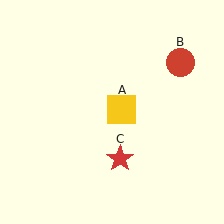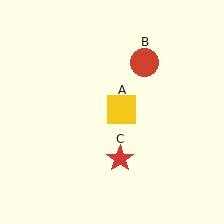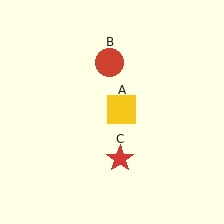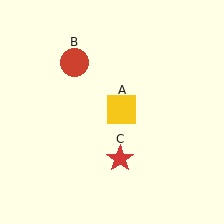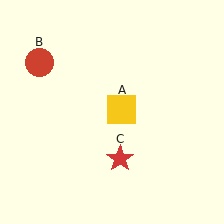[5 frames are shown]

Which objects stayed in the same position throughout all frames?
Yellow square (object A) and red star (object C) remained stationary.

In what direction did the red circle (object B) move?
The red circle (object B) moved left.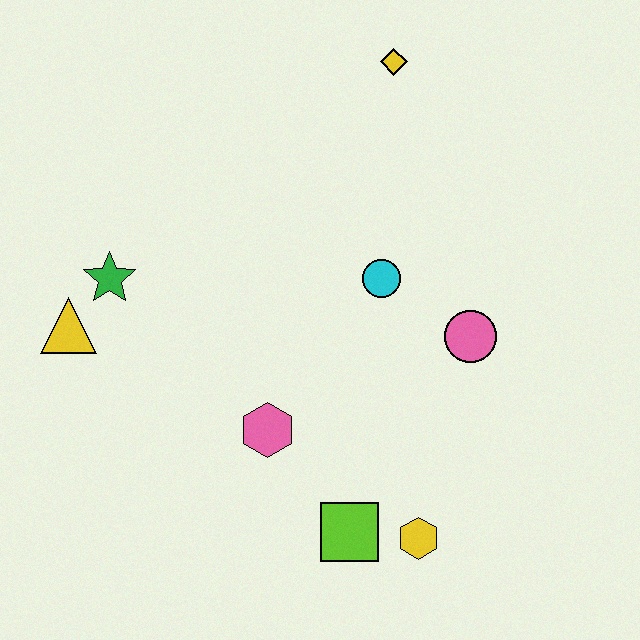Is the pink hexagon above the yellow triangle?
No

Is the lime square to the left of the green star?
No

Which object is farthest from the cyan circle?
The yellow triangle is farthest from the cyan circle.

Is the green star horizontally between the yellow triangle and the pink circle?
Yes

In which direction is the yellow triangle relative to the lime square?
The yellow triangle is to the left of the lime square.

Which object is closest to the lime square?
The yellow hexagon is closest to the lime square.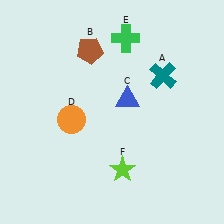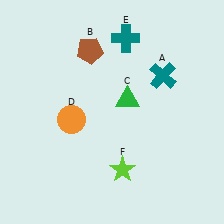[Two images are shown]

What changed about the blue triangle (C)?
In Image 1, C is blue. In Image 2, it changed to green.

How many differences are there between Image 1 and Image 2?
There are 2 differences between the two images.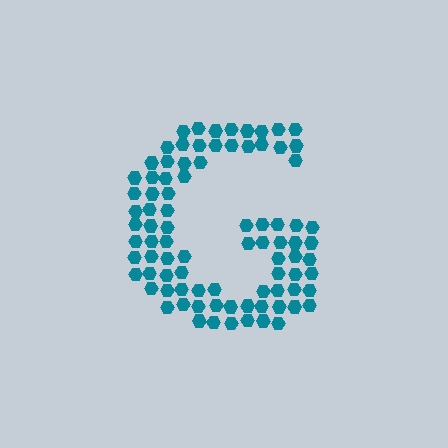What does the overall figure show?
The overall figure shows the letter G.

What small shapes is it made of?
It is made of small hexagons.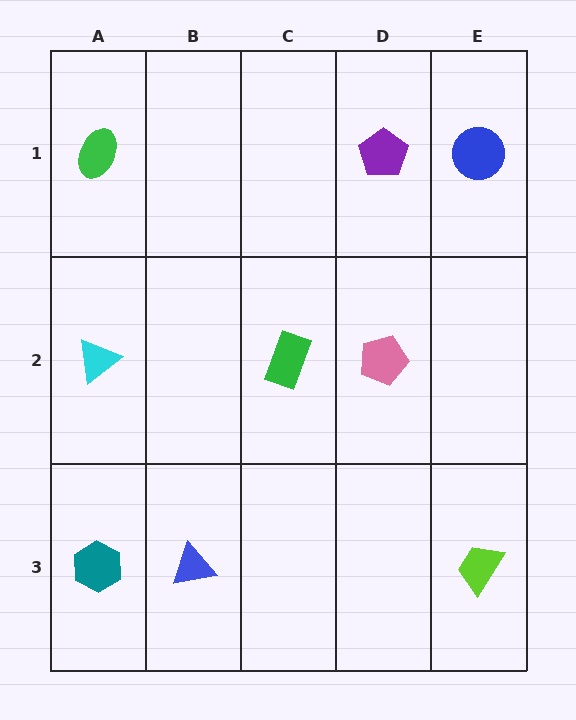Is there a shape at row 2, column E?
No, that cell is empty.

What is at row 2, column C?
A green rectangle.